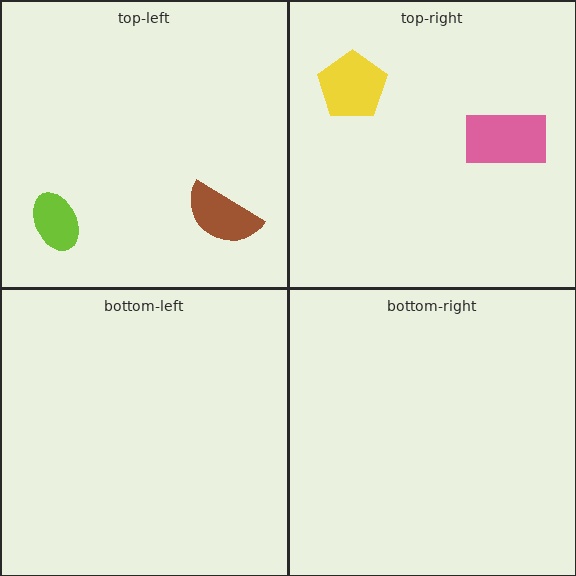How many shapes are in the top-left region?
2.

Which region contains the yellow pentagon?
The top-right region.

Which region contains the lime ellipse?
The top-left region.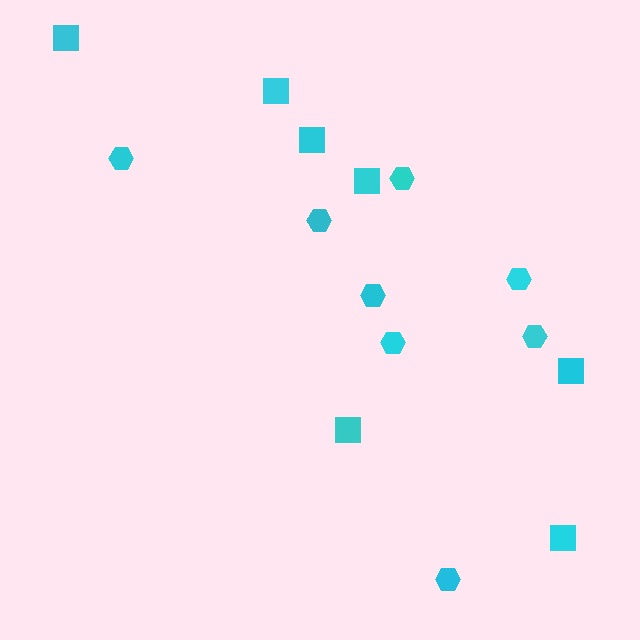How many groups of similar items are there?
There are 2 groups: one group of hexagons (8) and one group of squares (7).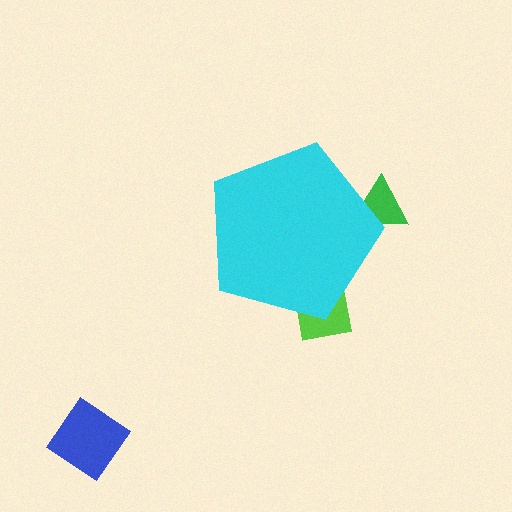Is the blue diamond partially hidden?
No, the blue diamond is fully visible.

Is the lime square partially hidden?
Yes, the lime square is partially hidden behind the cyan pentagon.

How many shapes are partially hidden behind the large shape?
2 shapes are partially hidden.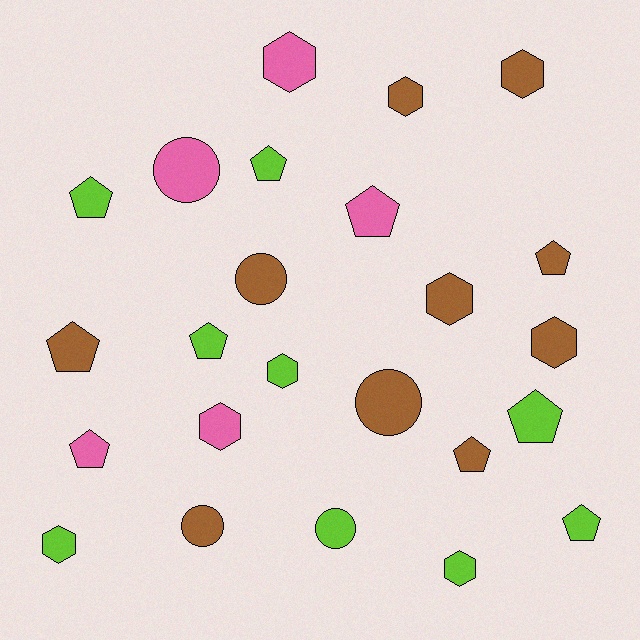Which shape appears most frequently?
Pentagon, with 10 objects.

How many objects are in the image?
There are 24 objects.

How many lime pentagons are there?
There are 5 lime pentagons.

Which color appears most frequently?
Brown, with 10 objects.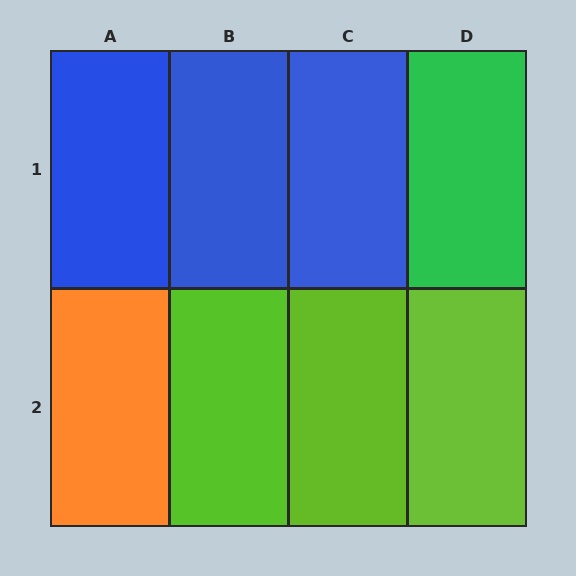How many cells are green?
1 cell is green.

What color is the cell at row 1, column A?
Blue.